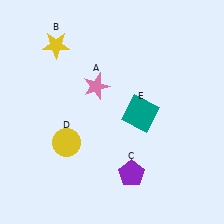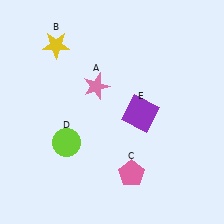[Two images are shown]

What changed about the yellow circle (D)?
In Image 1, D is yellow. In Image 2, it changed to lime.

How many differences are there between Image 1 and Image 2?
There are 3 differences between the two images.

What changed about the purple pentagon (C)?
In Image 1, C is purple. In Image 2, it changed to pink.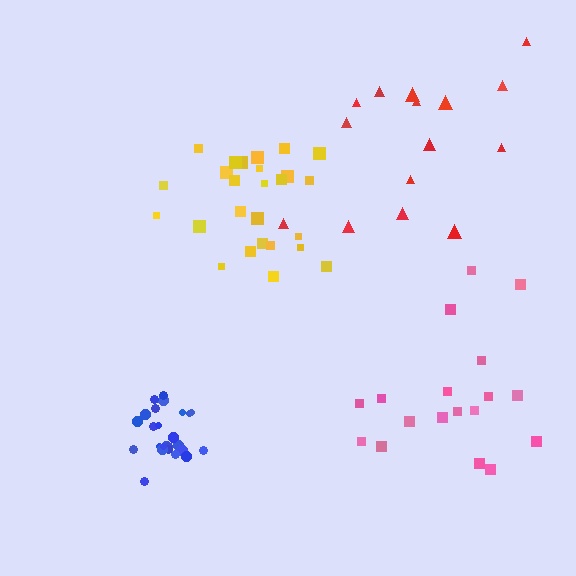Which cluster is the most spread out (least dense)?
Red.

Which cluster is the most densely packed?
Blue.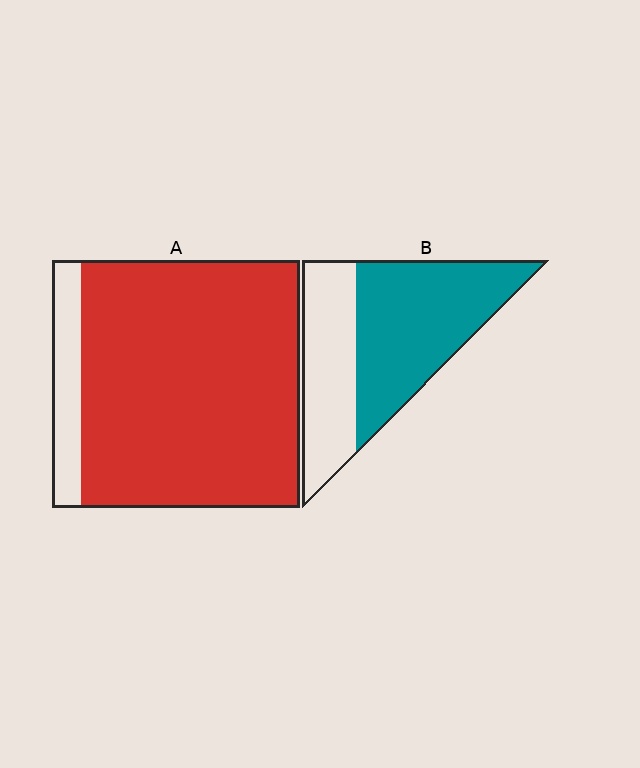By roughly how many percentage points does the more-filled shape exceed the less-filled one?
By roughly 25 percentage points (A over B).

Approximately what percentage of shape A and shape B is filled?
A is approximately 90% and B is approximately 60%.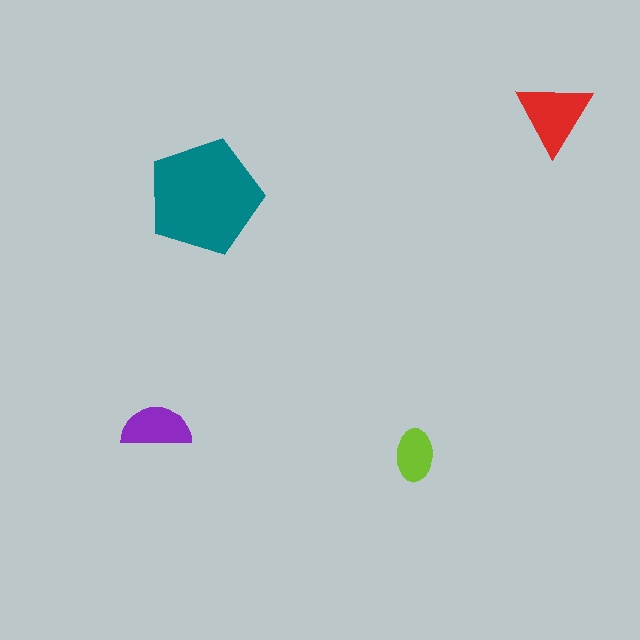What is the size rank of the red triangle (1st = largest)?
2nd.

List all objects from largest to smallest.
The teal pentagon, the red triangle, the purple semicircle, the lime ellipse.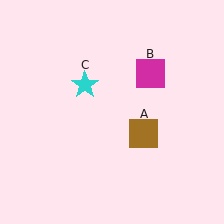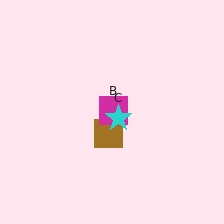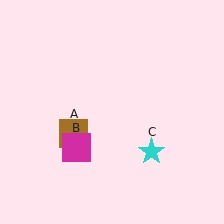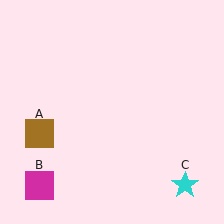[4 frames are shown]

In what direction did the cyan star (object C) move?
The cyan star (object C) moved down and to the right.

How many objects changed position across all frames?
3 objects changed position: brown square (object A), magenta square (object B), cyan star (object C).